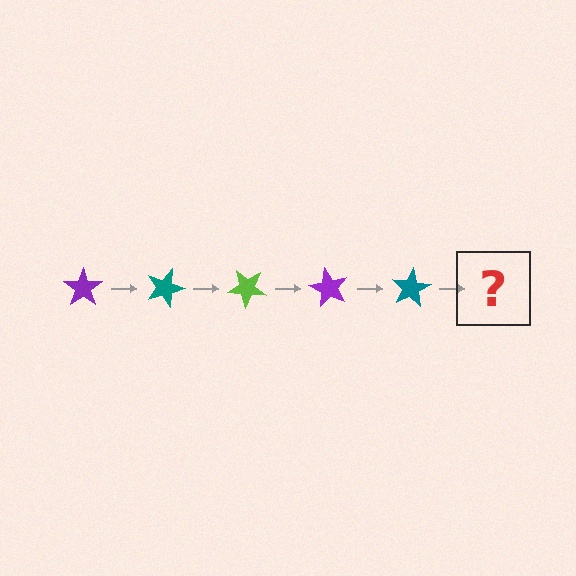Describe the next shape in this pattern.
It should be a lime star, rotated 100 degrees from the start.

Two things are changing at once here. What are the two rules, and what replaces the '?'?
The two rules are that it rotates 20 degrees each step and the color cycles through purple, teal, and lime. The '?' should be a lime star, rotated 100 degrees from the start.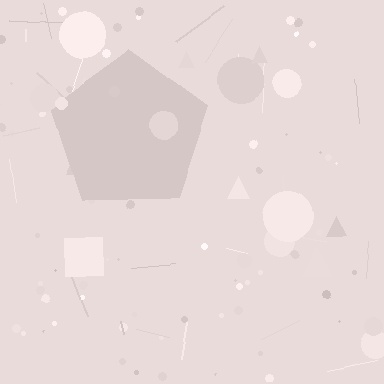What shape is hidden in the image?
A pentagon is hidden in the image.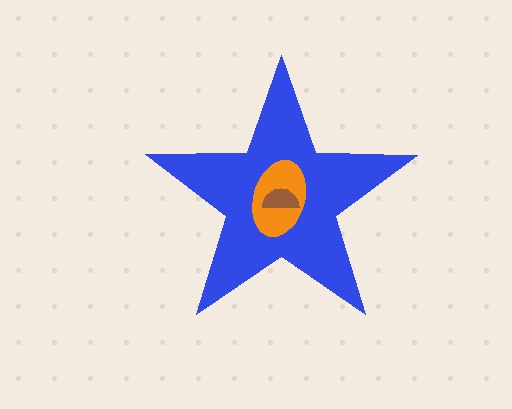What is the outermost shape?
The blue star.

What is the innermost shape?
The brown semicircle.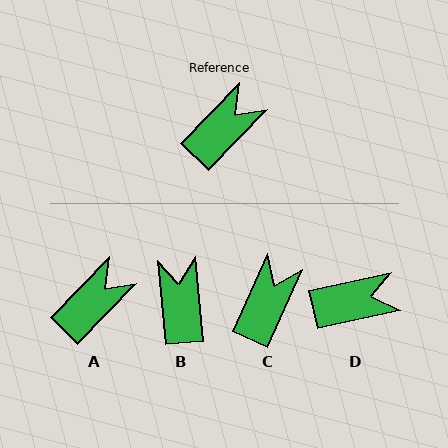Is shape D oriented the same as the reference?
No, it is off by about 34 degrees.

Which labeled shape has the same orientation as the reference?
A.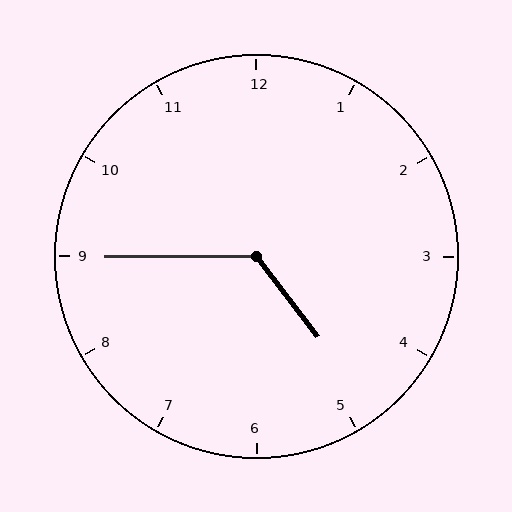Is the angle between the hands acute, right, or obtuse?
It is obtuse.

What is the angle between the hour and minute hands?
Approximately 128 degrees.